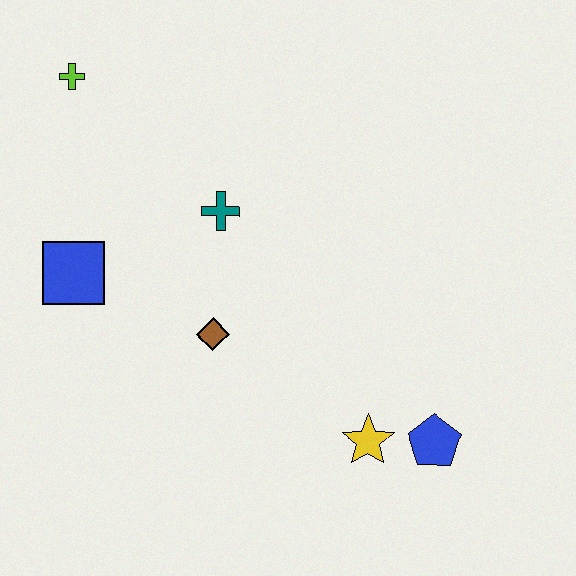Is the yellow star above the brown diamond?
No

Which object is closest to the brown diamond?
The teal cross is closest to the brown diamond.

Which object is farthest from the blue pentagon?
The lime cross is farthest from the blue pentagon.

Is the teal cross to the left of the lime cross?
No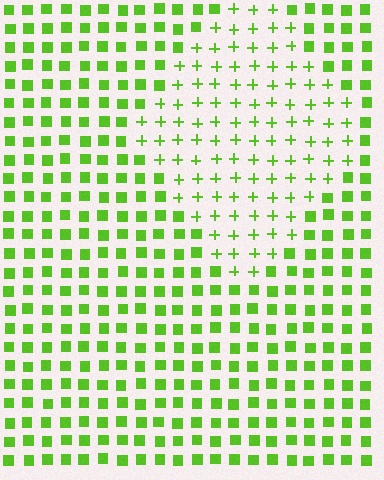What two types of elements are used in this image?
The image uses plus signs inside the diamond region and squares outside it.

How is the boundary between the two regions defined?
The boundary is defined by a change in element shape: plus signs inside vs. squares outside. All elements share the same color and spacing.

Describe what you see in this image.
The image is filled with small lime elements arranged in a uniform grid. A diamond-shaped region contains plus signs, while the surrounding area contains squares. The boundary is defined purely by the change in element shape.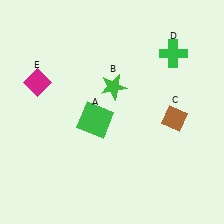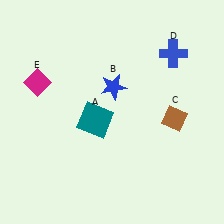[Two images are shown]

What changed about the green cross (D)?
In Image 1, D is green. In Image 2, it changed to blue.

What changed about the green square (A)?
In Image 1, A is green. In Image 2, it changed to teal.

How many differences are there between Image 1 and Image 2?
There are 3 differences between the two images.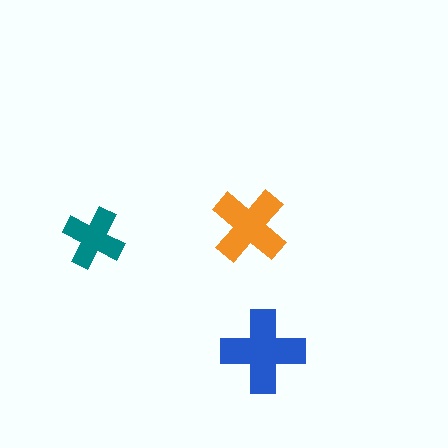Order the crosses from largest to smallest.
the blue one, the orange one, the teal one.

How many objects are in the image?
There are 3 objects in the image.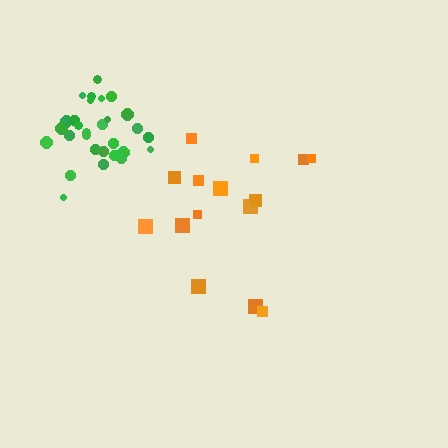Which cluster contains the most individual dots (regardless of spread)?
Green (31).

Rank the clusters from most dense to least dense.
green, orange.